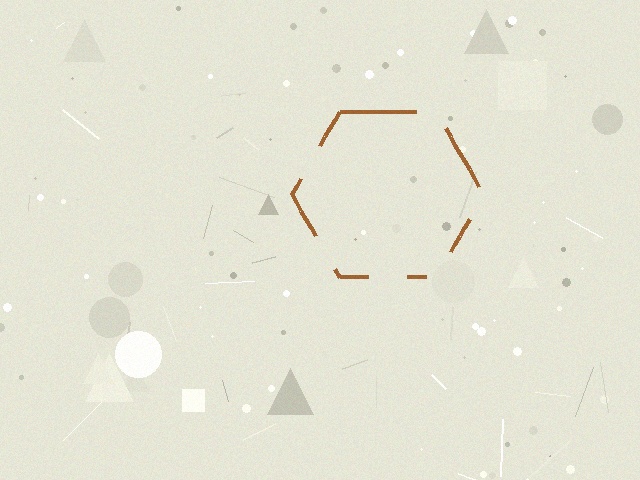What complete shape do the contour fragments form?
The contour fragments form a hexagon.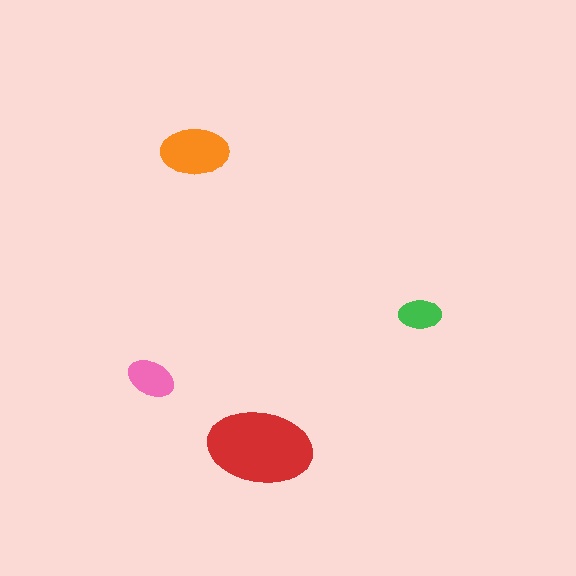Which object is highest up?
The orange ellipse is topmost.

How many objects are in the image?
There are 4 objects in the image.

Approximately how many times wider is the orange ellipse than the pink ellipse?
About 1.5 times wider.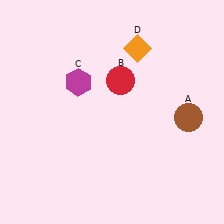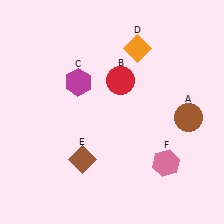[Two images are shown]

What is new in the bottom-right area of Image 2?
A pink hexagon (F) was added in the bottom-right area of Image 2.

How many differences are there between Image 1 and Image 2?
There are 2 differences between the two images.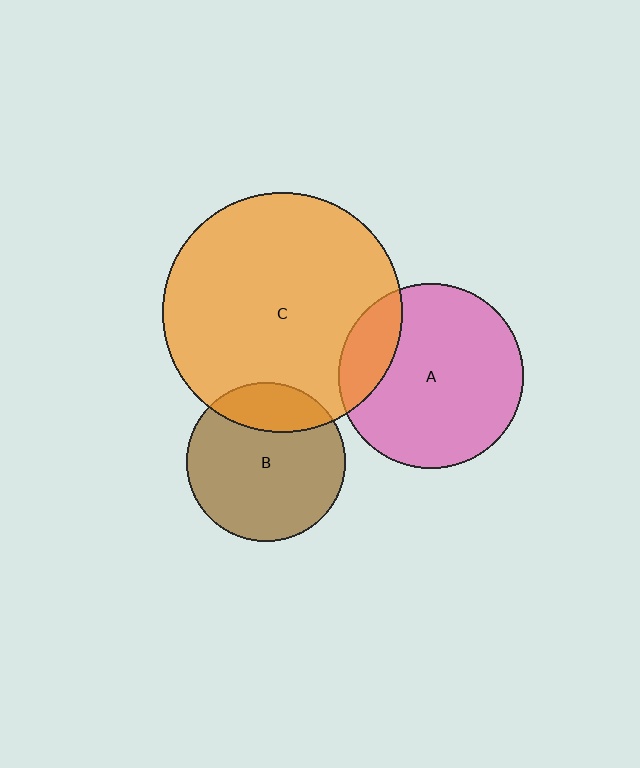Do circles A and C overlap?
Yes.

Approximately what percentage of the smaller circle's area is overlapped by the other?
Approximately 20%.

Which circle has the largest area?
Circle C (orange).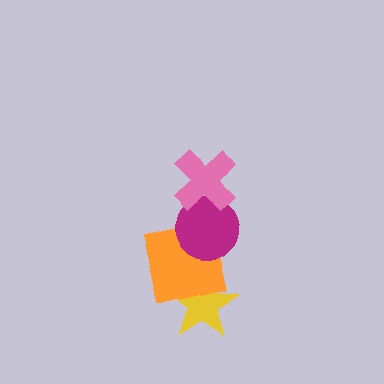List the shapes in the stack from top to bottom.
From top to bottom: the pink cross, the magenta circle, the orange square, the yellow star.